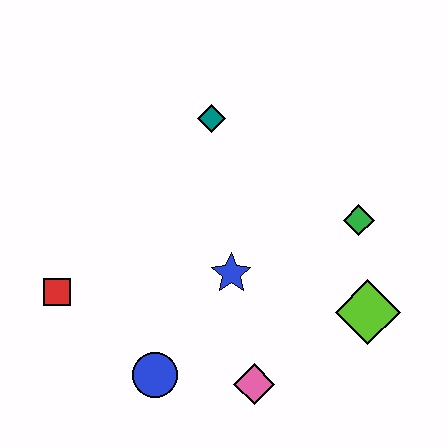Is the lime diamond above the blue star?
No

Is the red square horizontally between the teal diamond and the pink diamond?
No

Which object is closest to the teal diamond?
The blue star is closest to the teal diamond.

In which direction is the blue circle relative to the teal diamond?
The blue circle is below the teal diamond.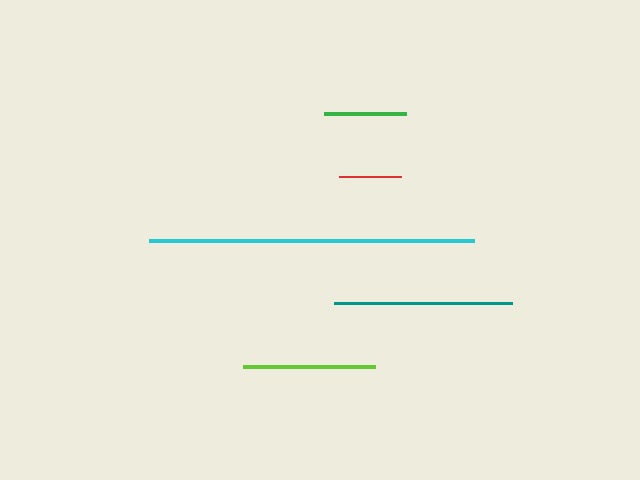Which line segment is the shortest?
The red line is the shortest at approximately 63 pixels.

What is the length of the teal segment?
The teal segment is approximately 178 pixels long.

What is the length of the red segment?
The red segment is approximately 63 pixels long.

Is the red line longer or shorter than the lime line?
The lime line is longer than the red line.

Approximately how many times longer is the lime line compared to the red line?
The lime line is approximately 2.1 times the length of the red line.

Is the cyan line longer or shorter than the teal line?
The cyan line is longer than the teal line.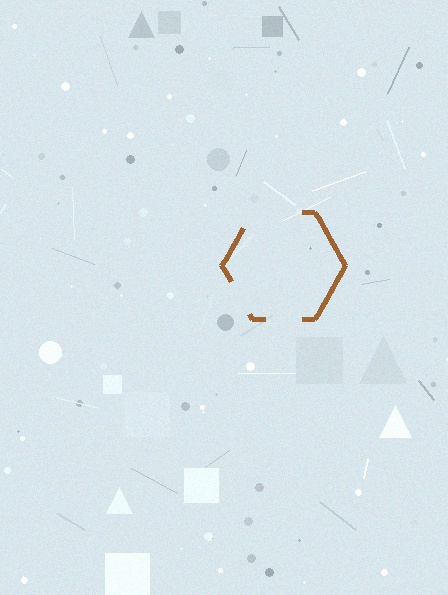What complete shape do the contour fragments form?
The contour fragments form a hexagon.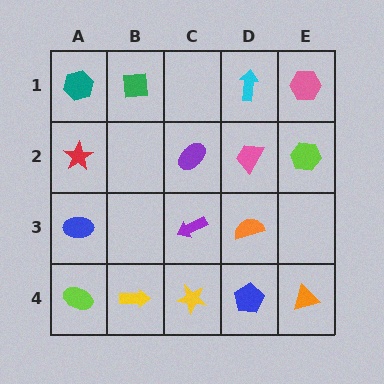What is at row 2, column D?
A pink trapezoid.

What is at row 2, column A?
A red star.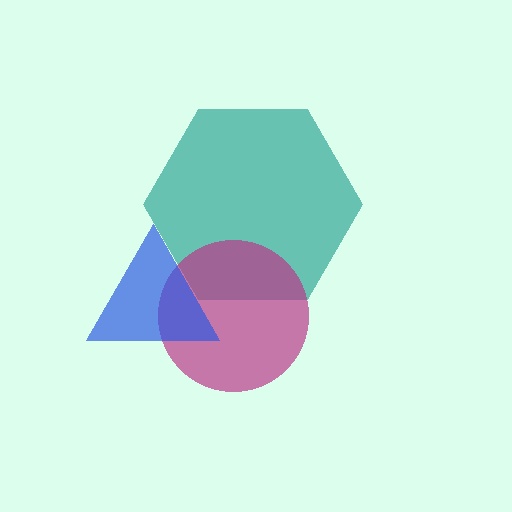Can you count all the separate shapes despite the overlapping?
Yes, there are 3 separate shapes.